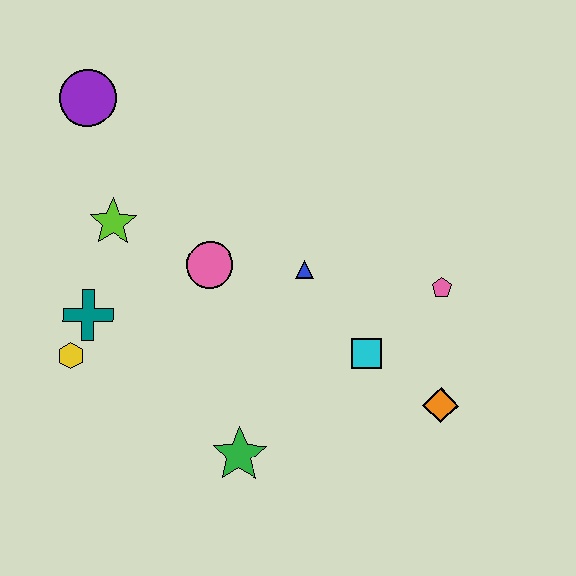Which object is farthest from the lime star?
The orange diamond is farthest from the lime star.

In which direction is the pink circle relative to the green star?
The pink circle is above the green star.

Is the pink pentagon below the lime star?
Yes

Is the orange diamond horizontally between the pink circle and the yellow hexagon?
No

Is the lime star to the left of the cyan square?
Yes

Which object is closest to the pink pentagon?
The cyan square is closest to the pink pentagon.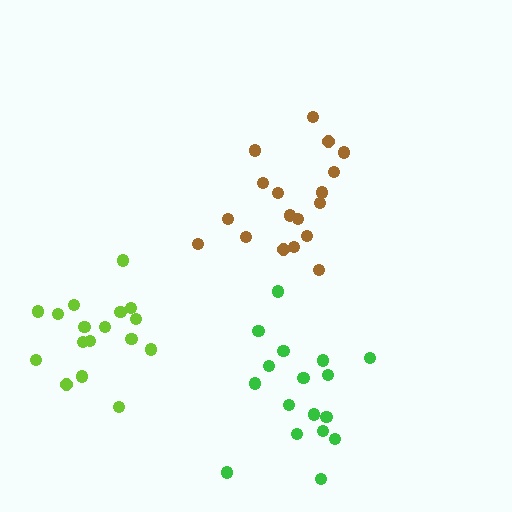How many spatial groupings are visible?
There are 3 spatial groupings.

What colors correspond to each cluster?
The clusters are colored: green, brown, lime.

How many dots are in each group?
Group 1: 17 dots, Group 2: 18 dots, Group 3: 17 dots (52 total).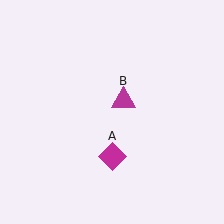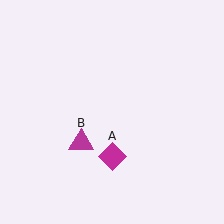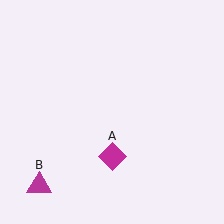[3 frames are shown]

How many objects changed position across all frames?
1 object changed position: magenta triangle (object B).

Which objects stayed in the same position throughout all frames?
Magenta diamond (object A) remained stationary.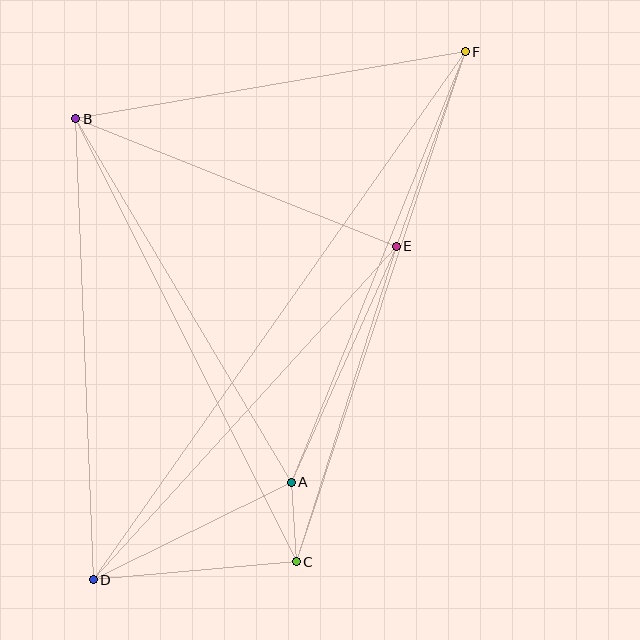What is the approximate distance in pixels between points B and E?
The distance between B and E is approximately 345 pixels.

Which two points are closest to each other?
Points A and C are closest to each other.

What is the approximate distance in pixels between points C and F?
The distance between C and F is approximately 537 pixels.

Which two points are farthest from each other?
Points D and F are farthest from each other.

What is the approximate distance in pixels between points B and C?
The distance between B and C is approximately 495 pixels.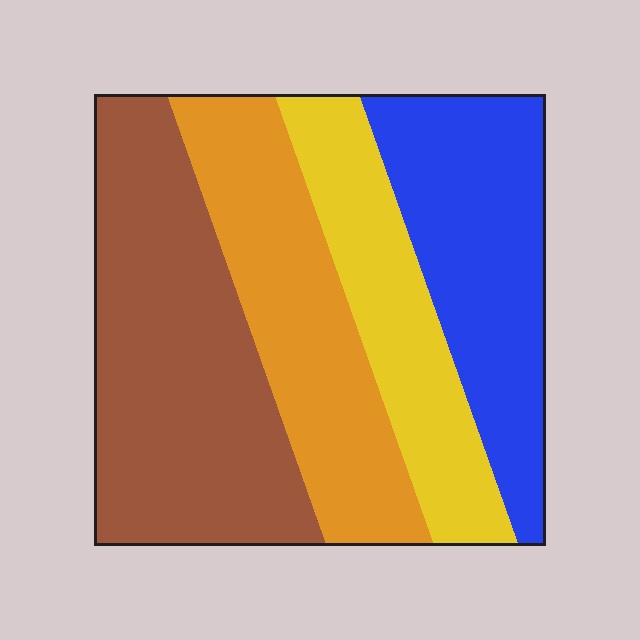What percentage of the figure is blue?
Blue takes up between a sixth and a third of the figure.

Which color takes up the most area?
Brown, at roughly 35%.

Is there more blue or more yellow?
Blue.